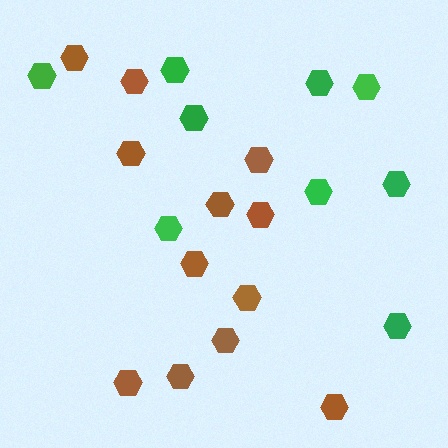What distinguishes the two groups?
There are 2 groups: one group of brown hexagons (12) and one group of green hexagons (9).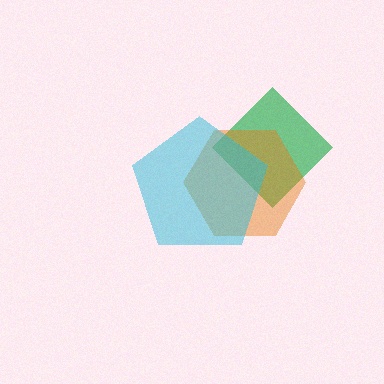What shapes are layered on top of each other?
The layered shapes are: a green diamond, an orange hexagon, a cyan pentagon.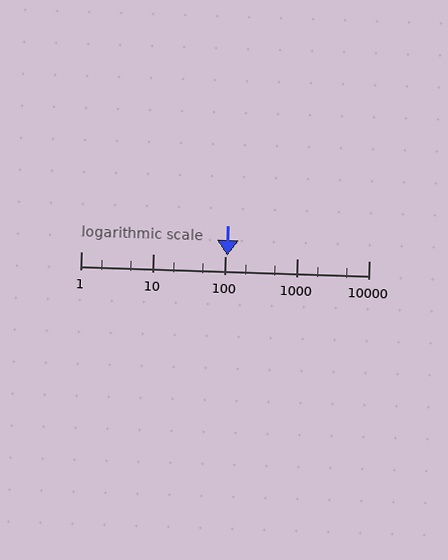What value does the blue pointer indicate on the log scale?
The pointer indicates approximately 110.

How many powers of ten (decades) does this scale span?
The scale spans 4 decades, from 1 to 10000.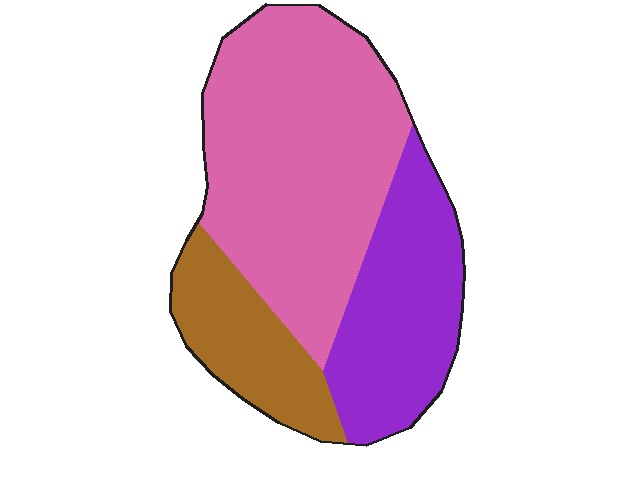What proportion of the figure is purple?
Purple takes up about one quarter (1/4) of the figure.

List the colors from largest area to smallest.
From largest to smallest: pink, purple, brown.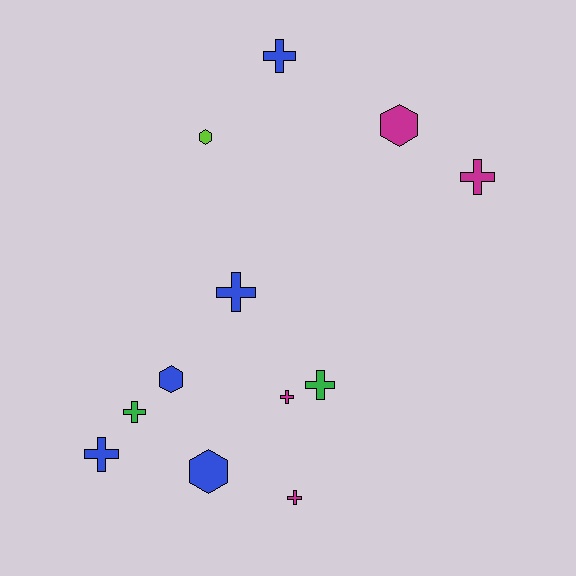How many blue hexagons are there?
There are 2 blue hexagons.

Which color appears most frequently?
Blue, with 5 objects.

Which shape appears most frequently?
Cross, with 8 objects.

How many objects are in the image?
There are 12 objects.